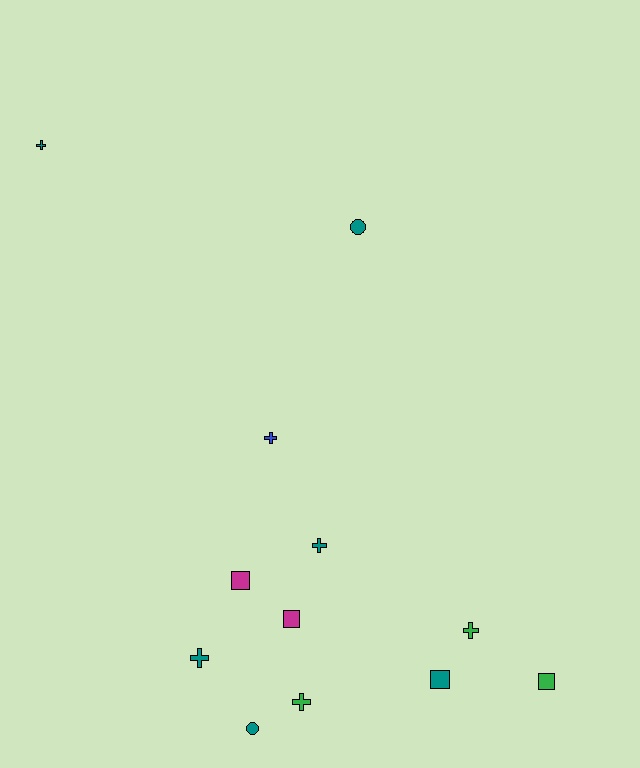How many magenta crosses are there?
There are no magenta crosses.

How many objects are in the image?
There are 12 objects.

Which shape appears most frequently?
Cross, with 6 objects.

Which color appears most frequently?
Teal, with 6 objects.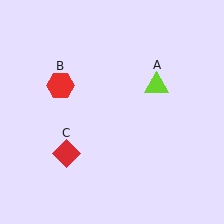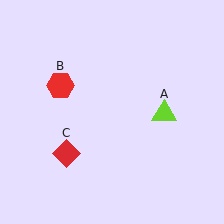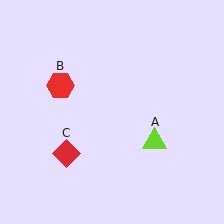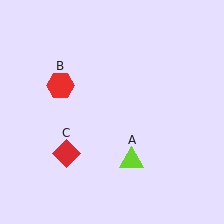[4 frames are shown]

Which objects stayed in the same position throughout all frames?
Red hexagon (object B) and red diamond (object C) remained stationary.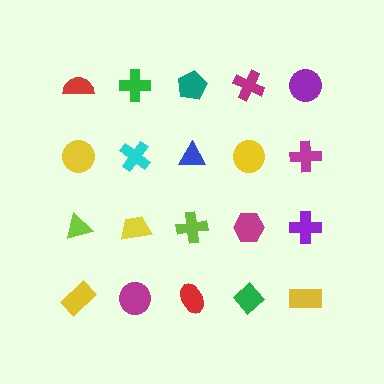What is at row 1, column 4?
A magenta cross.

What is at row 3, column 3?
A lime cross.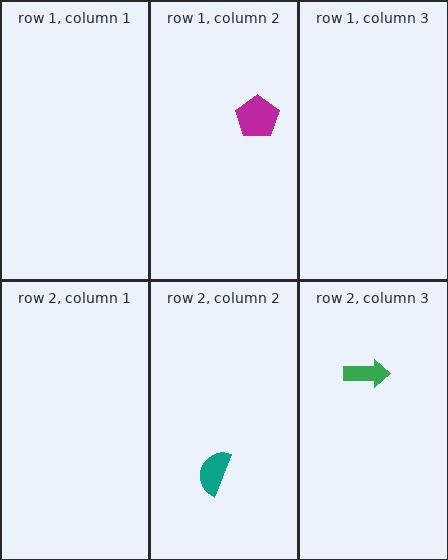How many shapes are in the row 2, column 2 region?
1.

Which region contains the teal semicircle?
The row 2, column 2 region.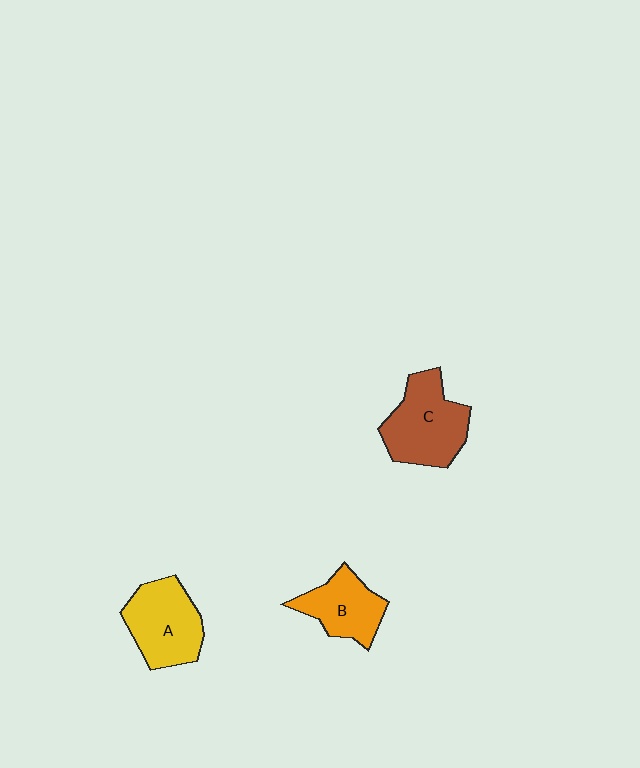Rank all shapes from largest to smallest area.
From largest to smallest: C (brown), A (yellow), B (orange).